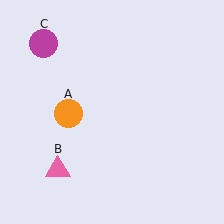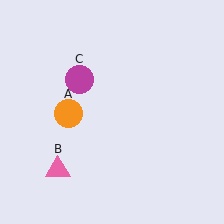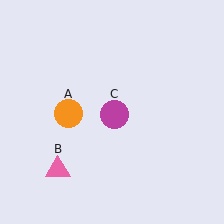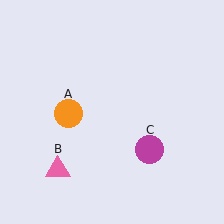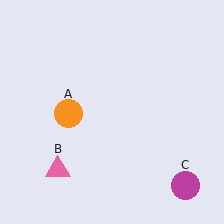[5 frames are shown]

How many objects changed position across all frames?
1 object changed position: magenta circle (object C).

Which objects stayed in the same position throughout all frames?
Orange circle (object A) and pink triangle (object B) remained stationary.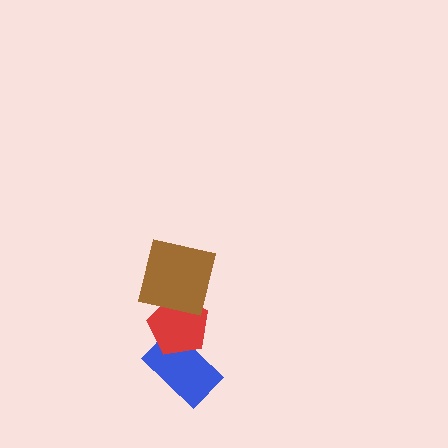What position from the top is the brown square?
The brown square is 1st from the top.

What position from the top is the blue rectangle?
The blue rectangle is 3rd from the top.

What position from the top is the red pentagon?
The red pentagon is 2nd from the top.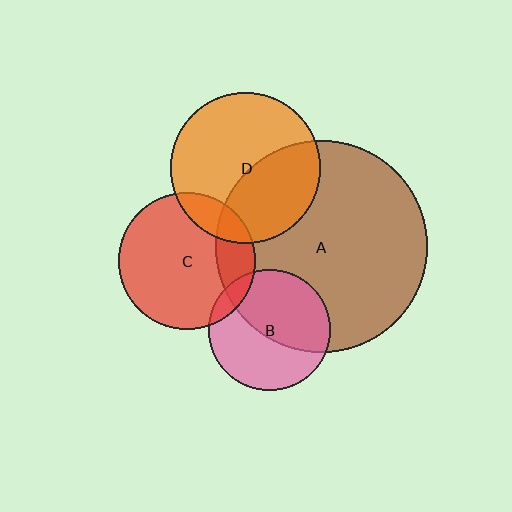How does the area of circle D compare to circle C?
Approximately 1.2 times.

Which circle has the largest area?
Circle A (brown).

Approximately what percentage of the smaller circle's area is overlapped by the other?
Approximately 15%.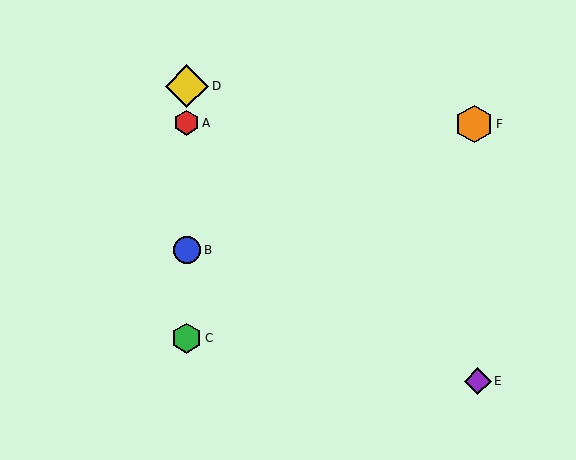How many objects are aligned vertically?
4 objects (A, B, C, D) are aligned vertically.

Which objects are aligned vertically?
Objects A, B, C, D are aligned vertically.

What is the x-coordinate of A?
Object A is at x≈187.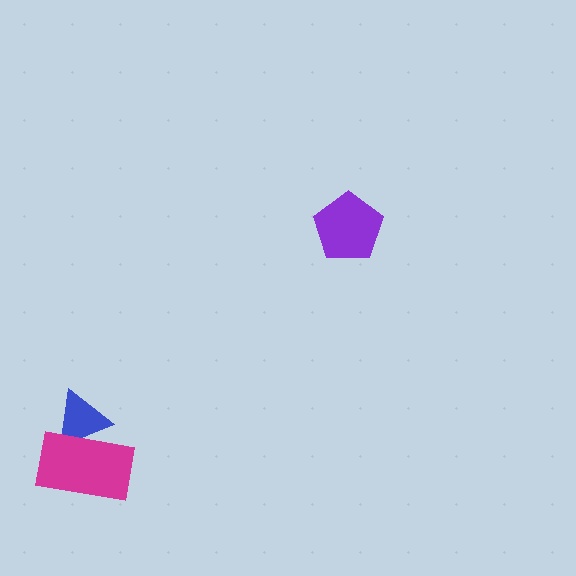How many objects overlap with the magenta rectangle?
1 object overlaps with the magenta rectangle.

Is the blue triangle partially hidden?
Yes, it is partially covered by another shape.